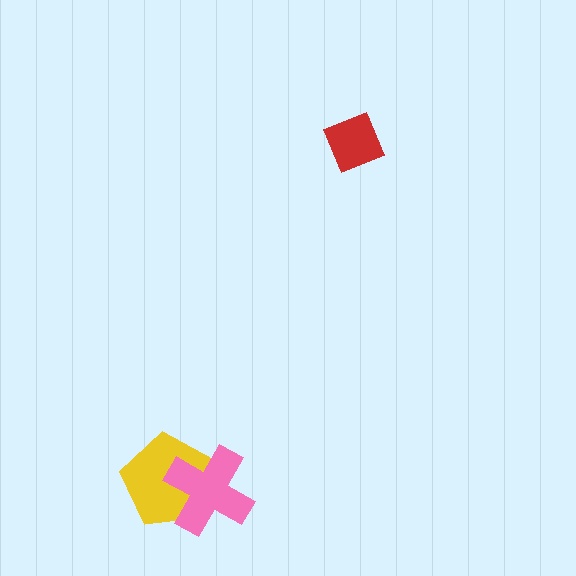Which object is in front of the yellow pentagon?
The pink cross is in front of the yellow pentagon.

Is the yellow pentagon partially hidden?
Yes, it is partially covered by another shape.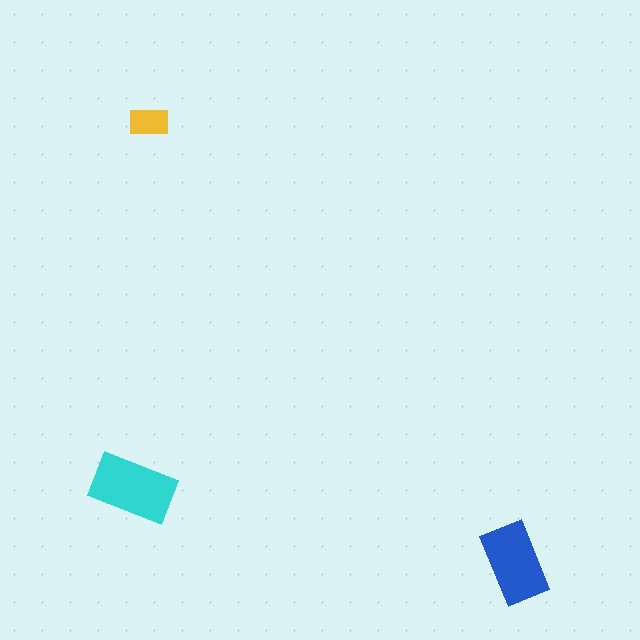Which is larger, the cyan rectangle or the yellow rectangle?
The cyan one.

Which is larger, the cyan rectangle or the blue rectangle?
The cyan one.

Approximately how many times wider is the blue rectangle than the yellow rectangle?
About 2 times wider.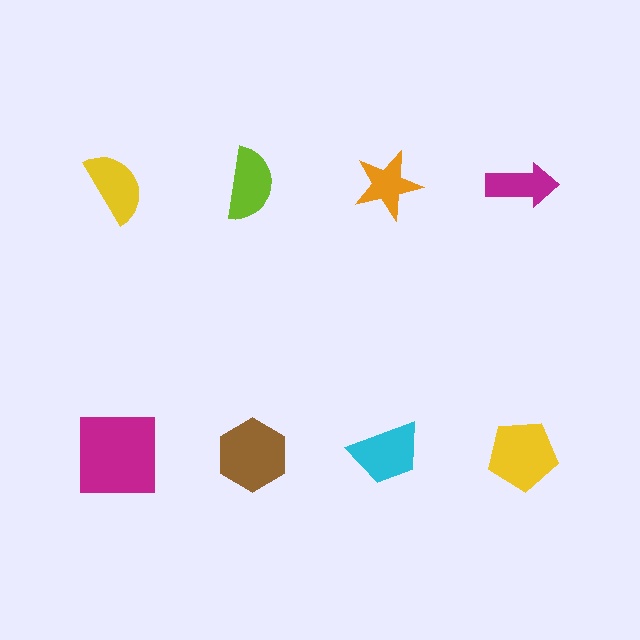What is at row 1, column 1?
A yellow semicircle.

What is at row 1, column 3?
An orange star.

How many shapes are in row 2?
4 shapes.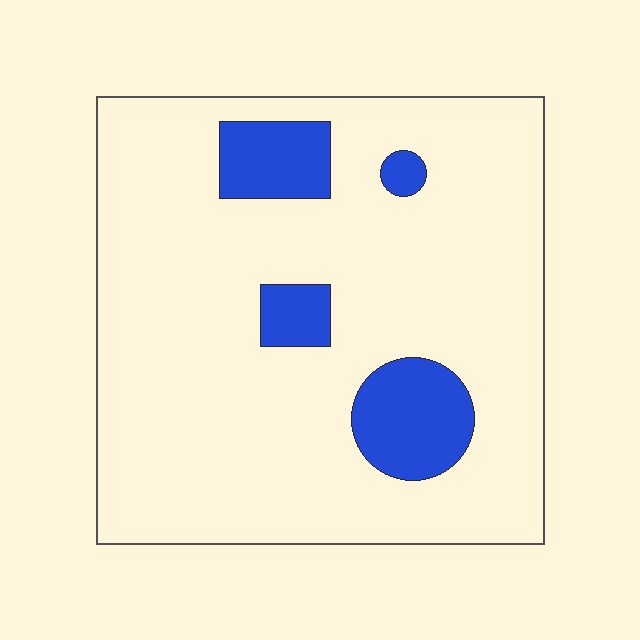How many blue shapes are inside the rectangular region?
4.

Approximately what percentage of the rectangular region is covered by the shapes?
Approximately 15%.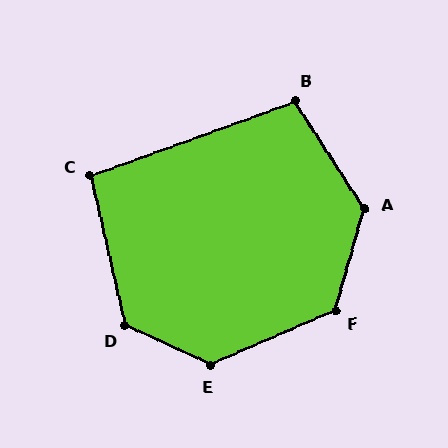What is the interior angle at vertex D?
Approximately 128 degrees (obtuse).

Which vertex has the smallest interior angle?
C, at approximately 97 degrees.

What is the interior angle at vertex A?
Approximately 131 degrees (obtuse).